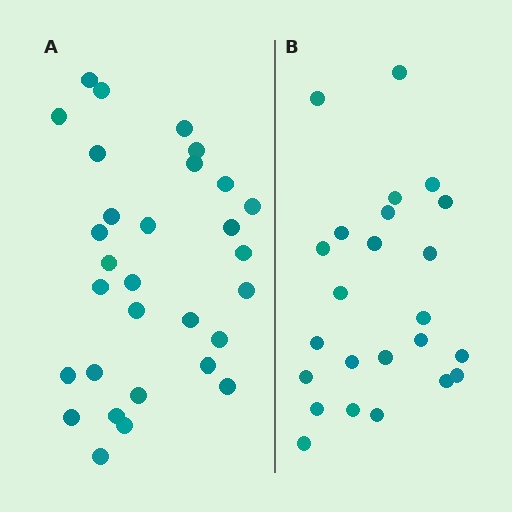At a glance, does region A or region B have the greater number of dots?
Region A (the left region) has more dots.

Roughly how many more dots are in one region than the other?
Region A has about 6 more dots than region B.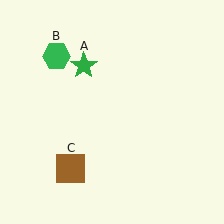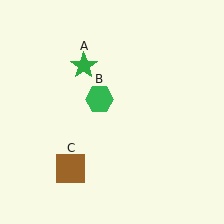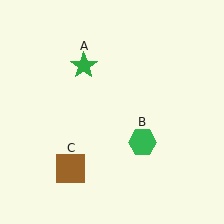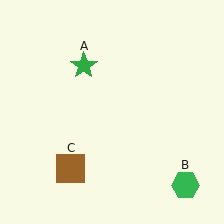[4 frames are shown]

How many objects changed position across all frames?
1 object changed position: green hexagon (object B).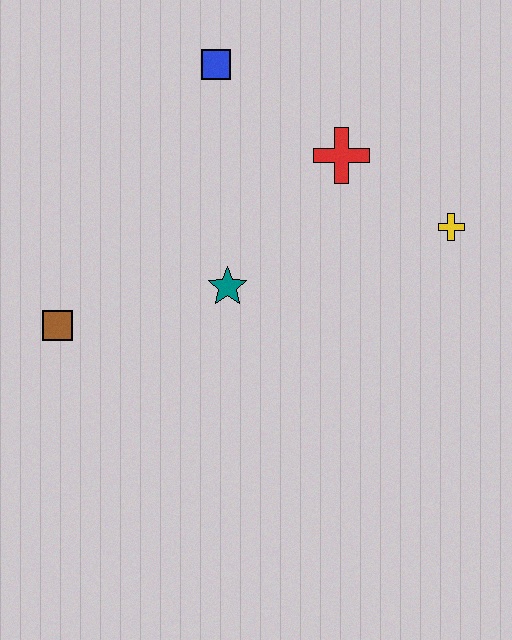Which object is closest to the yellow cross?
The red cross is closest to the yellow cross.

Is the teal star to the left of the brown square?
No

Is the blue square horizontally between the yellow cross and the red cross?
No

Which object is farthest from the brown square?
The yellow cross is farthest from the brown square.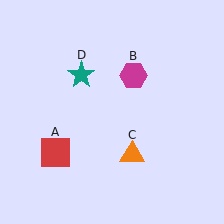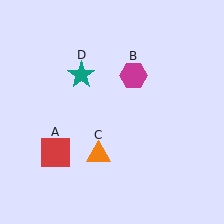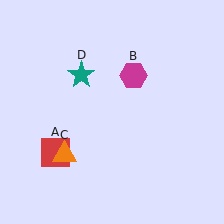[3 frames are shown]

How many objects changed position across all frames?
1 object changed position: orange triangle (object C).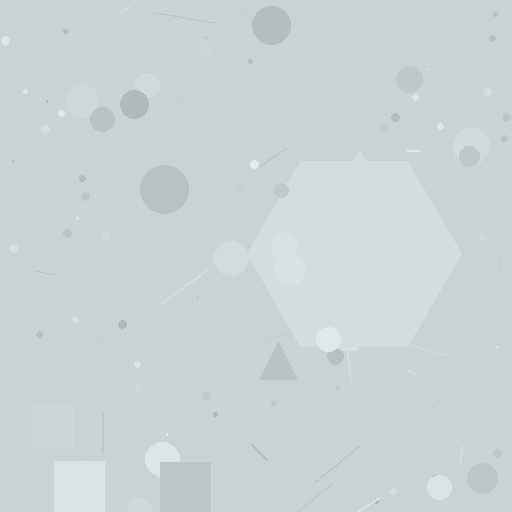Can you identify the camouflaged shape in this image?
The camouflaged shape is a hexagon.